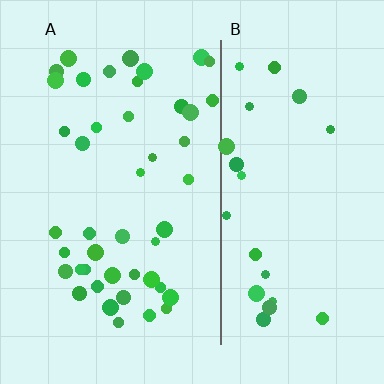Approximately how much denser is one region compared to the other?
Approximately 1.8× — region A over region B.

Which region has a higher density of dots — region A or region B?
A (the left).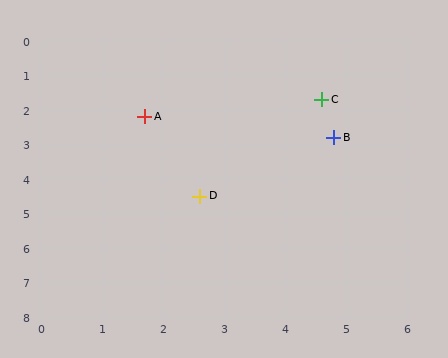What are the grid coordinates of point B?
Point B is at approximately (4.8, 2.8).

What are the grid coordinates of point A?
Point A is at approximately (1.7, 2.2).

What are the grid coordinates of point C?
Point C is at approximately (4.6, 1.7).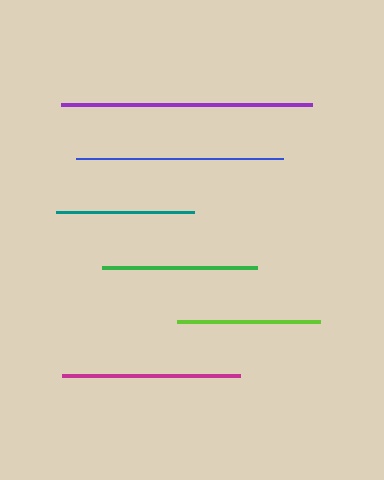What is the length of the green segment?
The green segment is approximately 155 pixels long.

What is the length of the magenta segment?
The magenta segment is approximately 178 pixels long.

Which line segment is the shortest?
The teal line is the shortest at approximately 137 pixels.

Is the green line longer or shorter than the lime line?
The green line is longer than the lime line.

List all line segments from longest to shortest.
From longest to shortest: purple, blue, magenta, green, lime, teal.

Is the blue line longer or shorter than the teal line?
The blue line is longer than the teal line.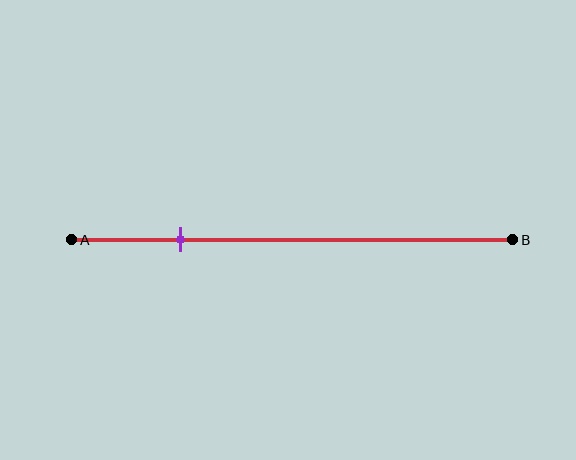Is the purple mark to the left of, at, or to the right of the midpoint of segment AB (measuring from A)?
The purple mark is to the left of the midpoint of segment AB.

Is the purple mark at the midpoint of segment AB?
No, the mark is at about 25% from A, not at the 50% midpoint.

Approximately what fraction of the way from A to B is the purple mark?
The purple mark is approximately 25% of the way from A to B.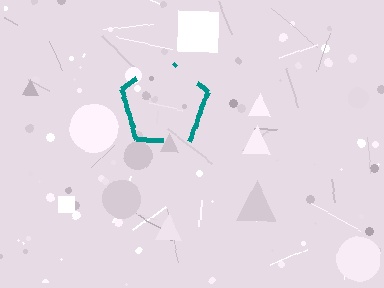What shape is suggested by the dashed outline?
The dashed outline suggests a pentagon.